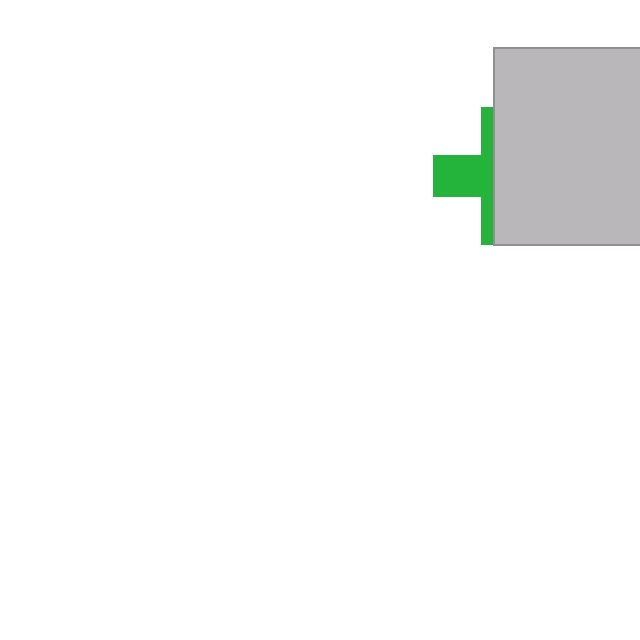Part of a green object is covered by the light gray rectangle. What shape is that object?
It is a cross.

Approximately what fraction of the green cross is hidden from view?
Roughly 63% of the green cross is hidden behind the light gray rectangle.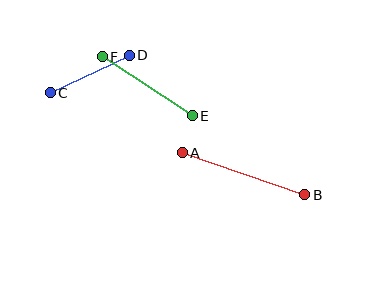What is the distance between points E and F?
The distance is approximately 107 pixels.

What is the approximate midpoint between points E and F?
The midpoint is at approximately (147, 86) pixels.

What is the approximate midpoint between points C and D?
The midpoint is at approximately (90, 74) pixels.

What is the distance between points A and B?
The distance is approximately 129 pixels.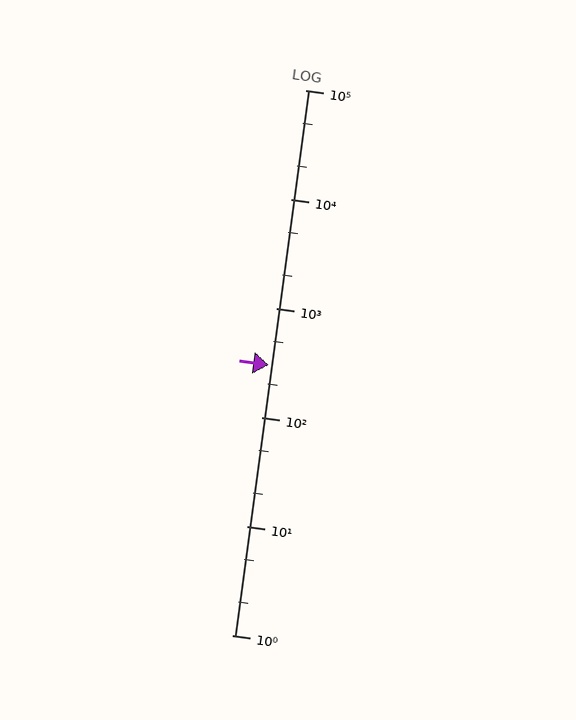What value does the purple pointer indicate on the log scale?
The pointer indicates approximately 300.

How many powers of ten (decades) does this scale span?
The scale spans 5 decades, from 1 to 100000.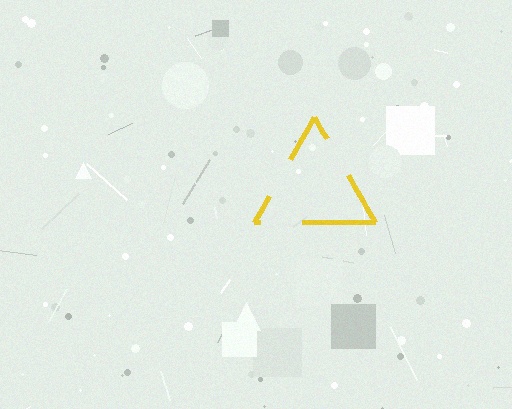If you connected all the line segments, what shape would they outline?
They would outline a triangle.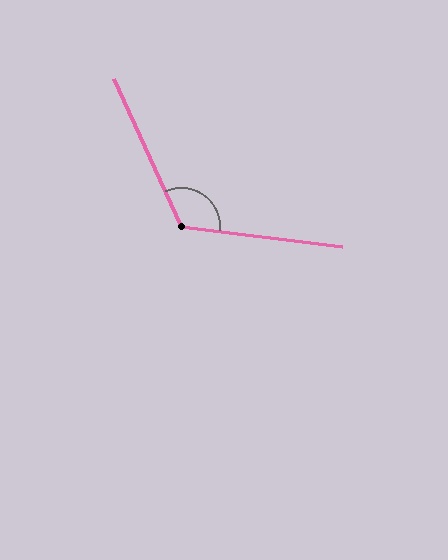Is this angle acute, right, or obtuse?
It is obtuse.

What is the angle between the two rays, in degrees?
Approximately 121 degrees.